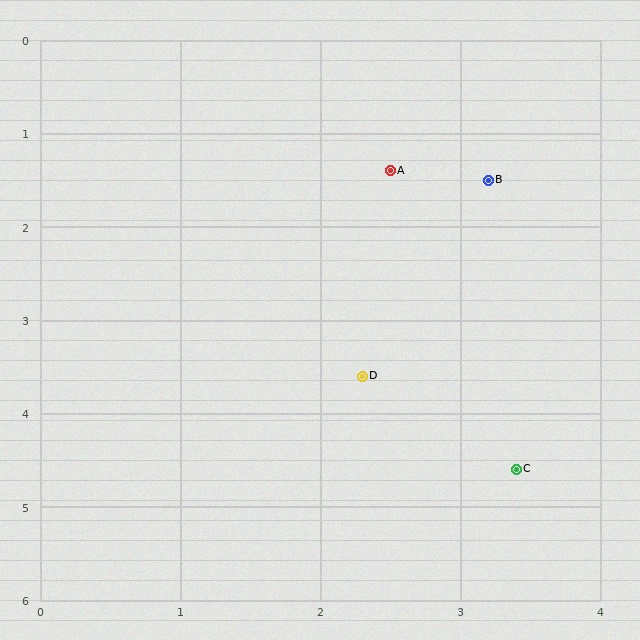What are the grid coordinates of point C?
Point C is at approximately (3.4, 4.6).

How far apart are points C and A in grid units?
Points C and A are about 3.3 grid units apart.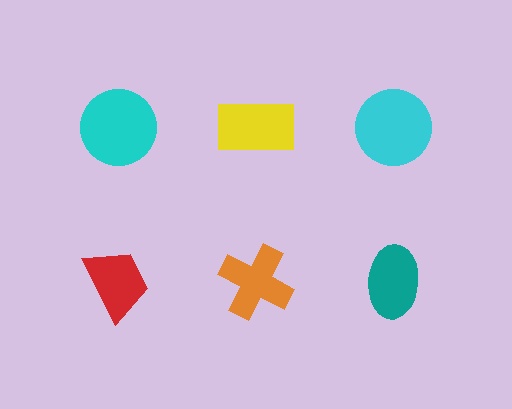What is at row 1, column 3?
A cyan circle.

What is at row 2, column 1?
A red trapezoid.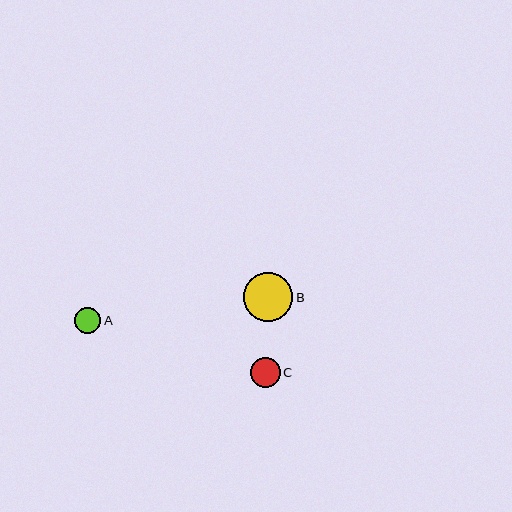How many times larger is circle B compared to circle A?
Circle B is approximately 1.9 times the size of circle A.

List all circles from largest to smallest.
From largest to smallest: B, C, A.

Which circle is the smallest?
Circle A is the smallest with a size of approximately 26 pixels.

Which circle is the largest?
Circle B is the largest with a size of approximately 49 pixels.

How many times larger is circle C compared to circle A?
Circle C is approximately 1.2 times the size of circle A.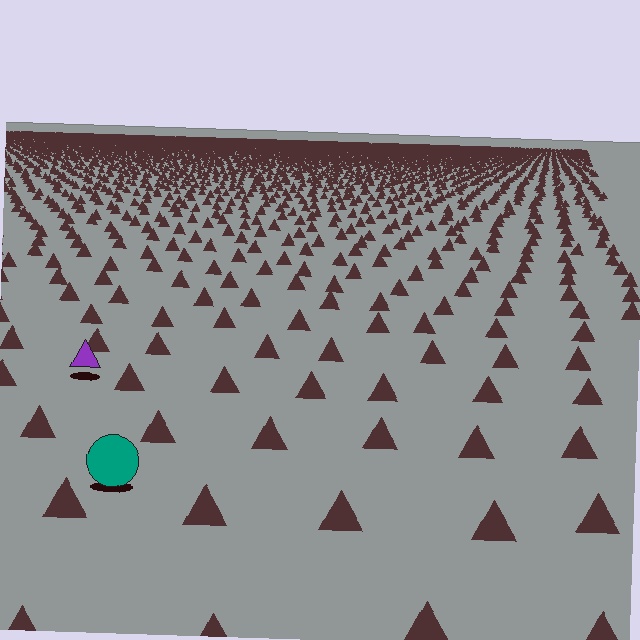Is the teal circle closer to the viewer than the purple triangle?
Yes. The teal circle is closer — you can tell from the texture gradient: the ground texture is coarser near it.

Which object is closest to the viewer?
The teal circle is closest. The texture marks near it are larger and more spread out.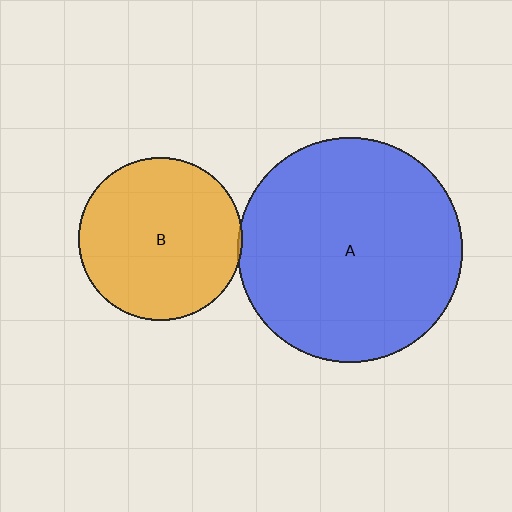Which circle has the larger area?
Circle A (blue).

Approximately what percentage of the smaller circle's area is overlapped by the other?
Approximately 5%.